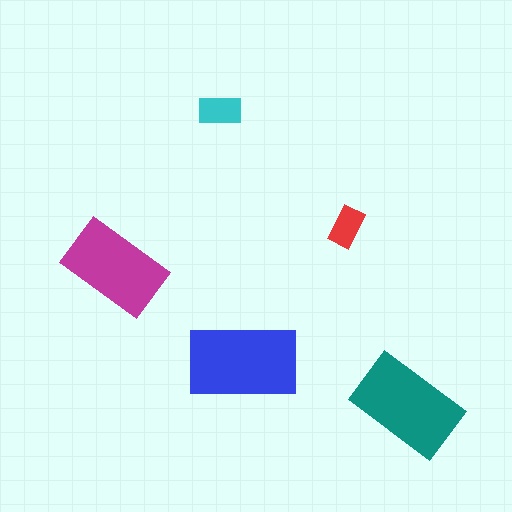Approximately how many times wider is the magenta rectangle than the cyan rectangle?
About 2.5 times wider.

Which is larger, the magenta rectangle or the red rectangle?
The magenta one.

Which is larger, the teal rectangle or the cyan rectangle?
The teal one.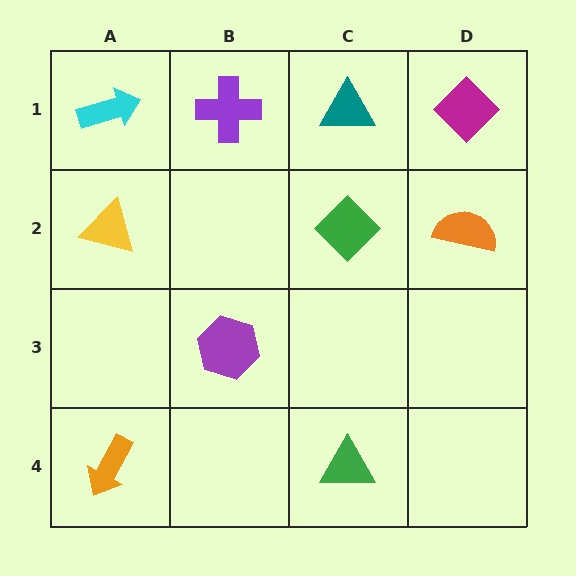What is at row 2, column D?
An orange semicircle.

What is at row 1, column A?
A cyan arrow.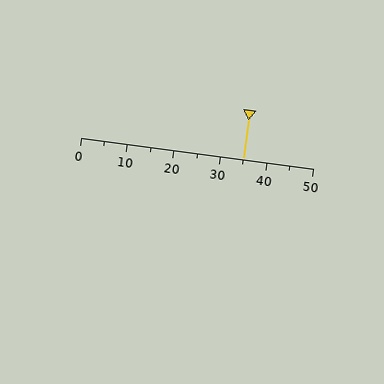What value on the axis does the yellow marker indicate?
The marker indicates approximately 35.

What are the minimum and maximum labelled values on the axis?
The axis runs from 0 to 50.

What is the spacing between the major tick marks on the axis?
The major ticks are spaced 10 apart.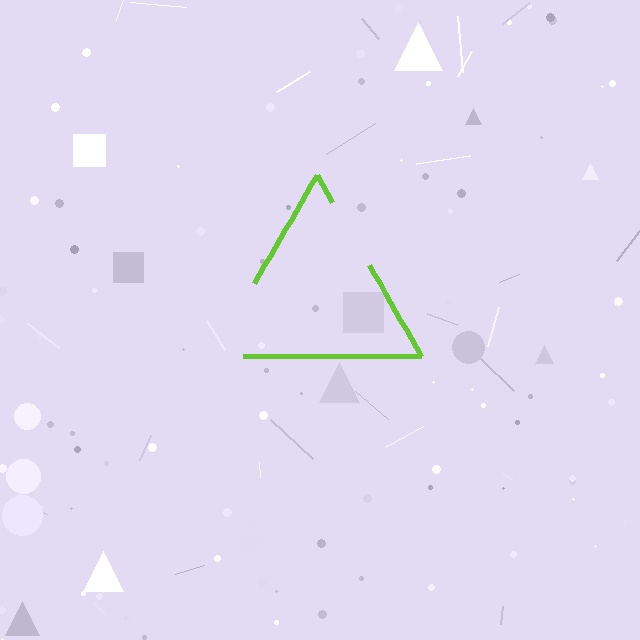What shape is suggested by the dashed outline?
The dashed outline suggests a triangle.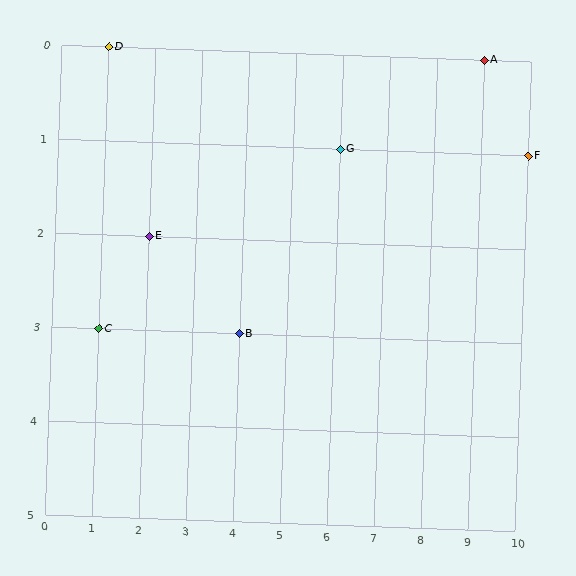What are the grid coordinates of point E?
Point E is at grid coordinates (2, 2).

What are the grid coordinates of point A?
Point A is at grid coordinates (9, 0).